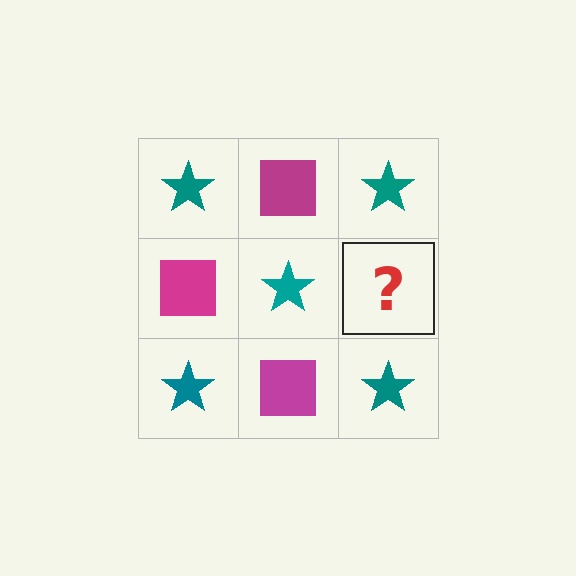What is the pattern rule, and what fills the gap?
The rule is that it alternates teal star and magenta square in a checkerboard pattern. The gap should be filled with a magenta square.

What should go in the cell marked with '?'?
The missing cell should contain a magenta square.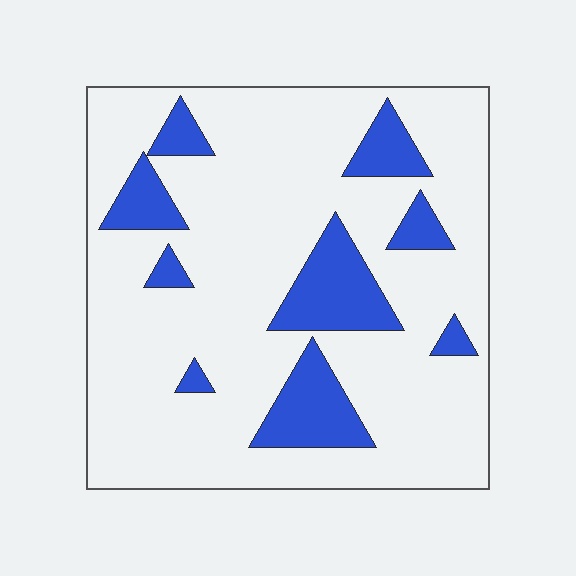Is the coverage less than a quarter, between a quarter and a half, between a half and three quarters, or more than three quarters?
Less than a quarter.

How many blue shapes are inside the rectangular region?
9.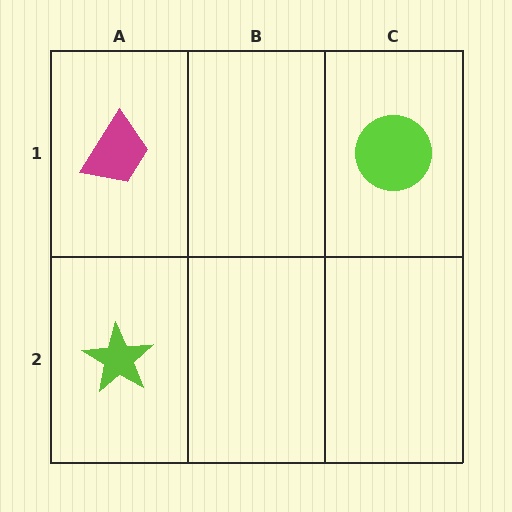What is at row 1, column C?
A lime circle.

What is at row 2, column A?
A lime star.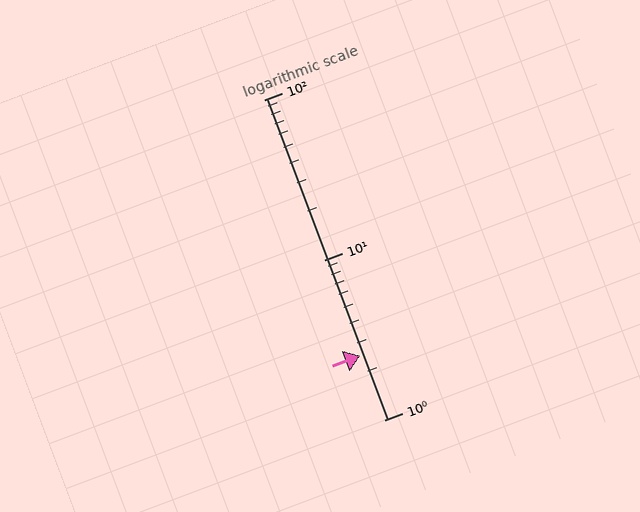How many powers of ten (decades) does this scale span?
The scale spans 2 decades, from 1 to 100.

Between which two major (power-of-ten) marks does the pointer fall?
The pointer is between 1 and 10.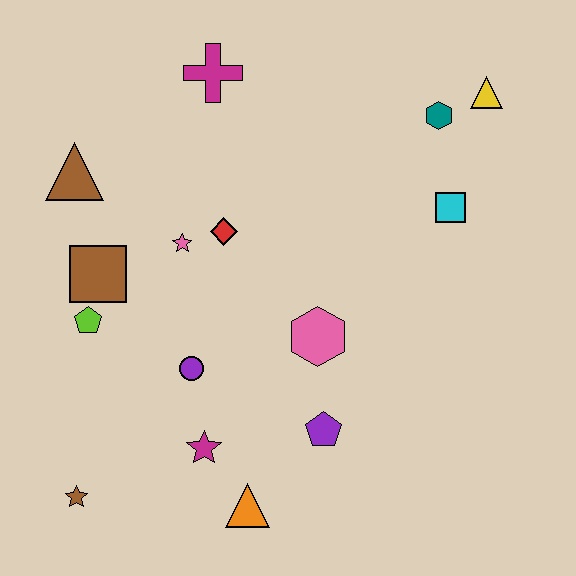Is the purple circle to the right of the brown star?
Yes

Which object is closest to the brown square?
The lime pentagon is closest to the brown square.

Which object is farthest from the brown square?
The yellow triangle is farthest from the brown square.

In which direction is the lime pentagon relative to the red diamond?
The lime pentagon is to the left of the red diamond.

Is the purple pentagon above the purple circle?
No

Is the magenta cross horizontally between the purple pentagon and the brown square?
Yes